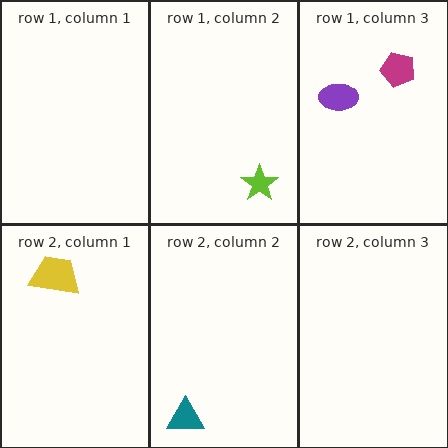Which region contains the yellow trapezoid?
The row 2, column 1 region.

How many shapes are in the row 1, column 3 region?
2.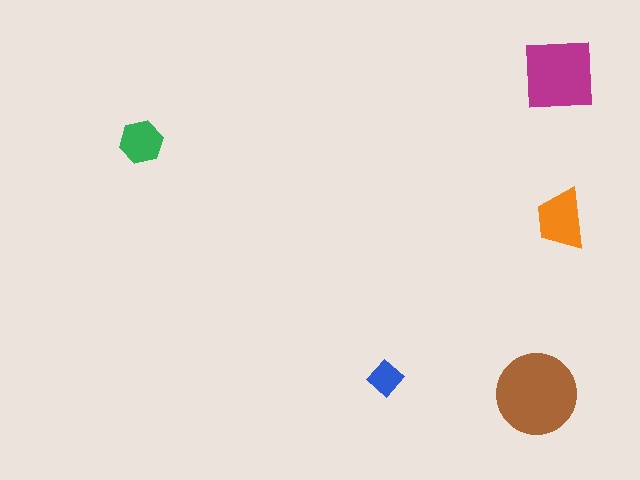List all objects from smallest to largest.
The blue diamond, the green hexagon, the orange trapezoid, the magenta square, the brown circle.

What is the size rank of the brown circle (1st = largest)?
1st.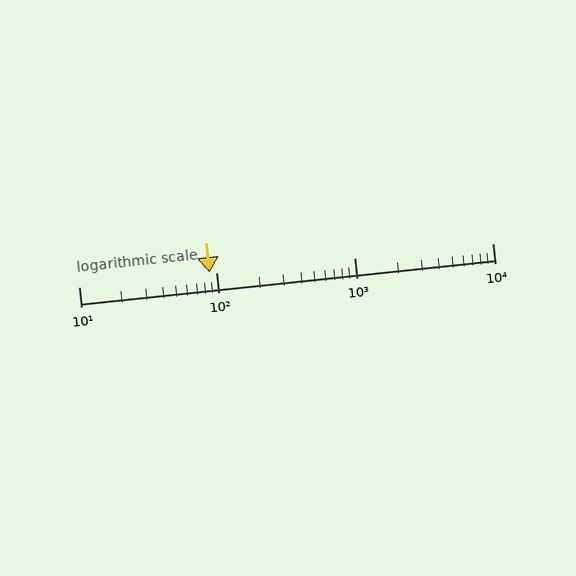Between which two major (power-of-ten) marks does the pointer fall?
The pointer is between 10 and 100.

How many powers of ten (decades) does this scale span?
The scale spans 3 decades, from 10 to 10000.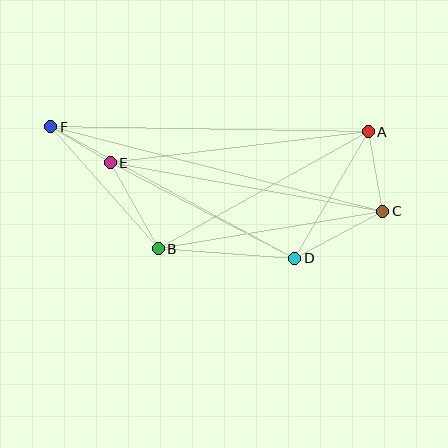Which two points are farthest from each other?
Points C and F are farthest from each other.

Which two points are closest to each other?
Points E and F are closest to each other.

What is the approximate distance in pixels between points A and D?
The distance between A and D is approximately 146 pixels.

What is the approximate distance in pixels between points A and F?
The distance between A and F is approximately 318 pixels.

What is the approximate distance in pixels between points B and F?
The distance between B and F is approximately 163 pixels.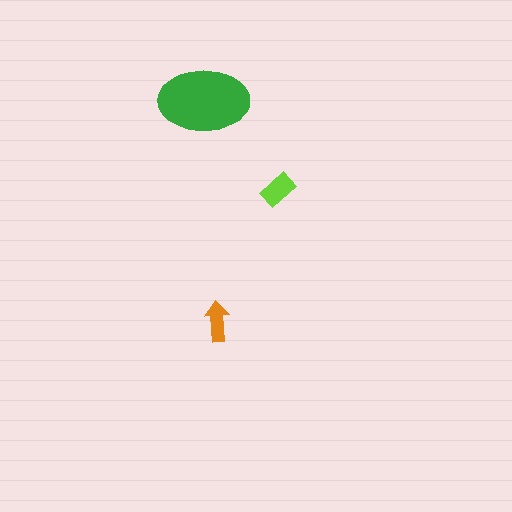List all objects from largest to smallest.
The green ellipse, the lime rectangle, the orange arrow.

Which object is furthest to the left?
The green ellipse is leftmost.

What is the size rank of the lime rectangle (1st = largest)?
2nd.